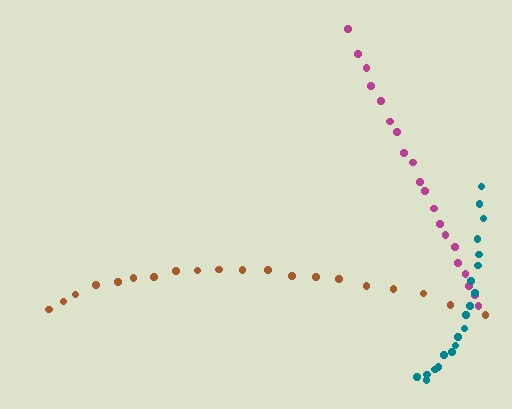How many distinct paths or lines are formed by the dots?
There are 3 distinct paths.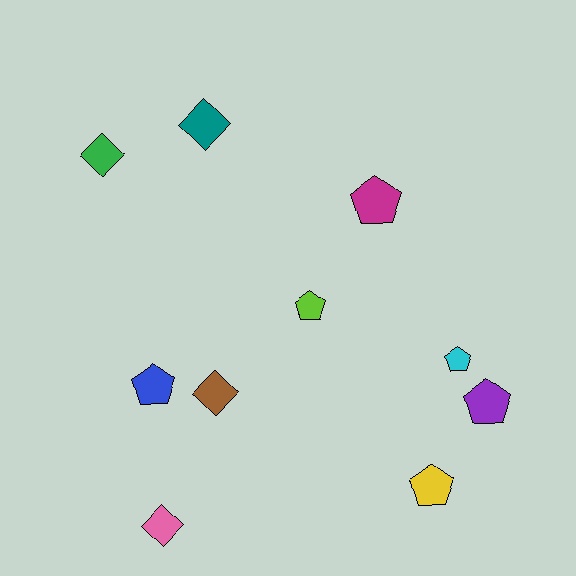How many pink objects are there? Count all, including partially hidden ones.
There is 1 pink object.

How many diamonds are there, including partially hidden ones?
There are 4 diamonds.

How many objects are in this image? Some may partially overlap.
There are 10 objects.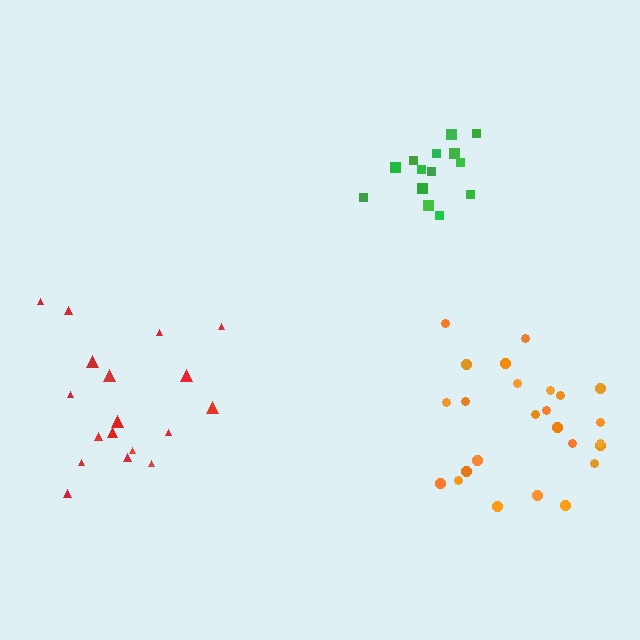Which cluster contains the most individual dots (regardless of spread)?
Orange (25).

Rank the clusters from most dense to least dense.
green, orange, red.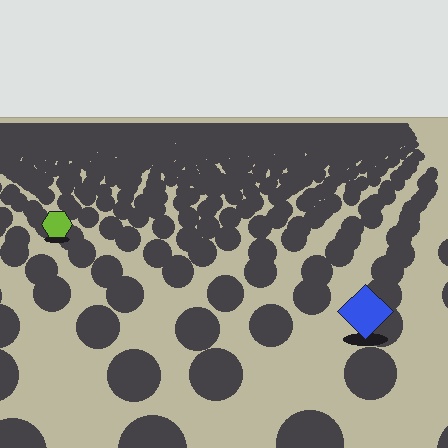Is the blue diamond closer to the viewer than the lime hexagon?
Yes. The blue diamond is closer — you can tell from the texture gradient: the ground texture is coarser near it.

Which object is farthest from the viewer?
The lime hexagon is farthest from the viewer. It appears smaller and the ground texture around it is denser.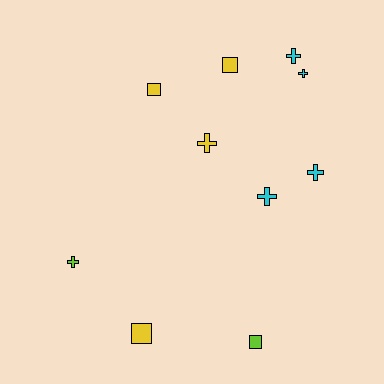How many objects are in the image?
There are 10 objects.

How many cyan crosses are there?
There are 4 cyan crosses.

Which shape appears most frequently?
Cross, with 6 objects.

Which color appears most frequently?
Cyan, with 4 objects.